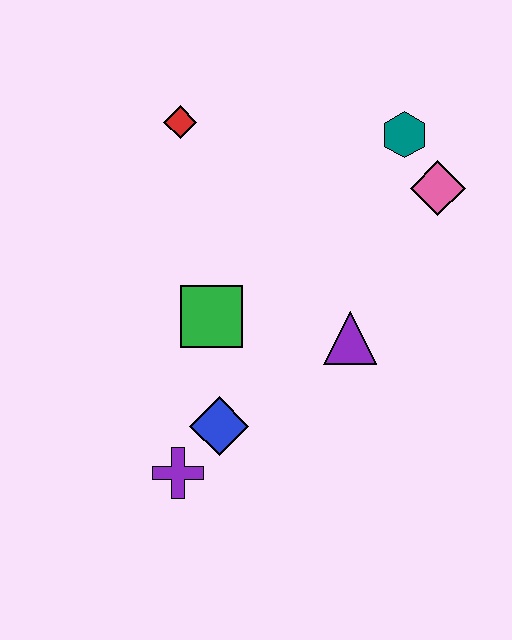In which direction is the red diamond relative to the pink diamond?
The red diamond is to the left of the pink diamond.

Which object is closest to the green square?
The blue diamond is closest to the green square.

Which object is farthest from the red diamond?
The purple cross is farthest from the red diamond.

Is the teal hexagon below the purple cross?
No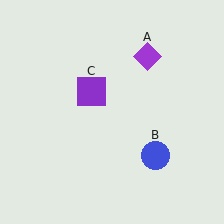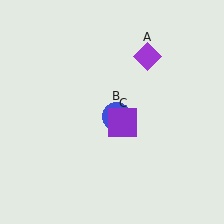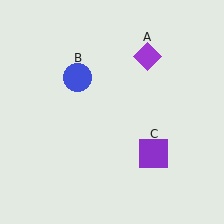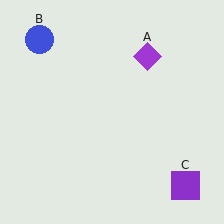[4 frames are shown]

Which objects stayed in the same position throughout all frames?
Purple diamond (object A) remained stationary.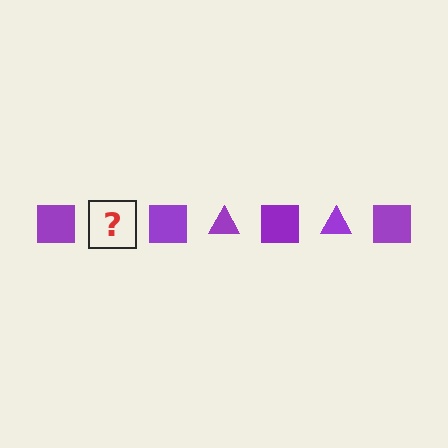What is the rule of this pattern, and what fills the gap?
The rule is that the pattern cycles through square, triangle shapes in purple. The gap should be filled with a purple triangle.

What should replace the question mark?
The question mark should be replaced with a purple triangle.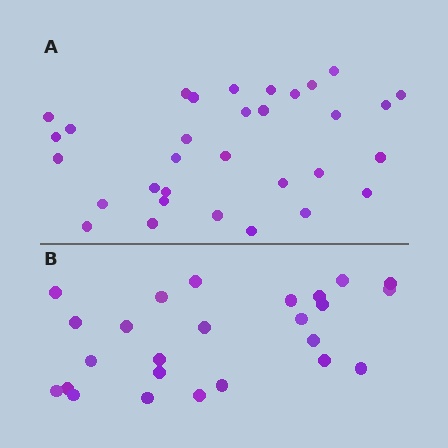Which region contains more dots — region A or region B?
Region A (the top region) has more dots.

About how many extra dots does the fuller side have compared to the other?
Region A has roughly 8 or so more dots than region B.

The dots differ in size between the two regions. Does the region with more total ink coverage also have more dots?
No. Region B has more total ink coverage because its dots are larger, but region A actually contains more individual dots. Total area can be misleading — the number of items is what matters here.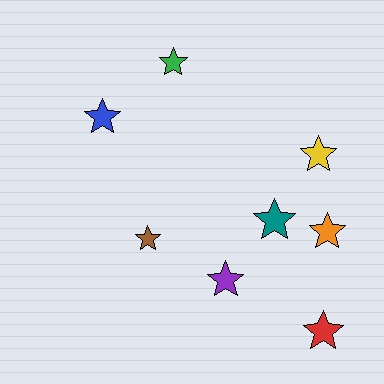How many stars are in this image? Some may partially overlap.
There are 8 stars.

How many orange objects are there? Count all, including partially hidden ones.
There is 1 orange object.